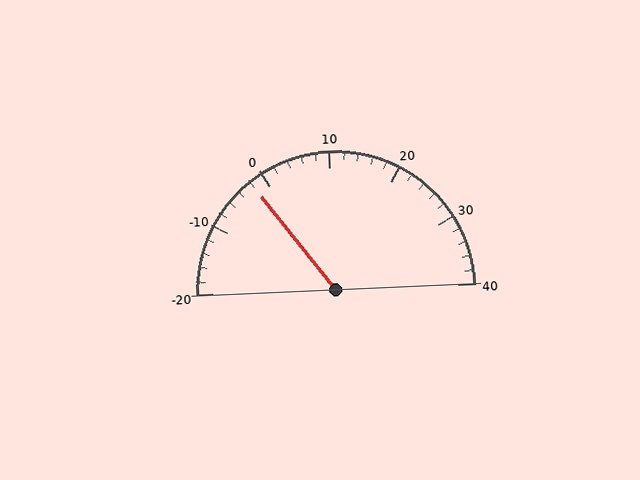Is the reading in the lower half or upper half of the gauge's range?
The reading is in the lower half of the range (-20 to 40).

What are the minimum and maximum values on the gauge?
The gauge ranges from -20 to 40.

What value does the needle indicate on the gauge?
The needle indicates approximately -2.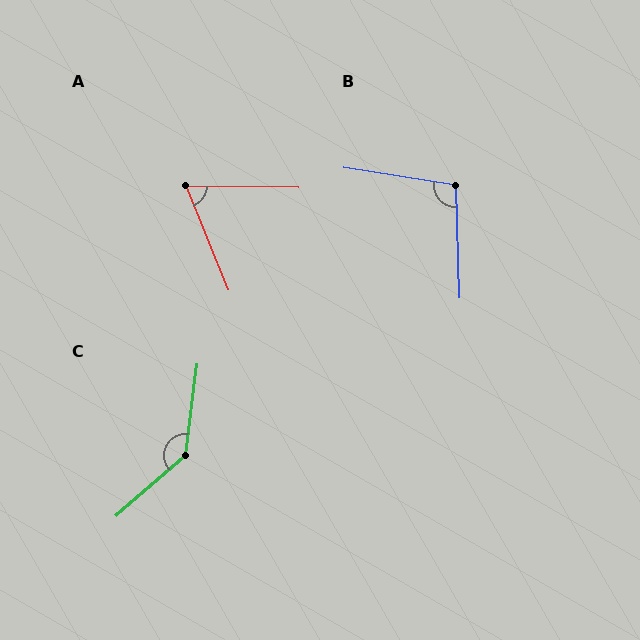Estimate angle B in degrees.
Approximately 101 degrees.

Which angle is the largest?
C, at approximately 138 degrees.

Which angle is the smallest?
A, at approximately 67 degrees.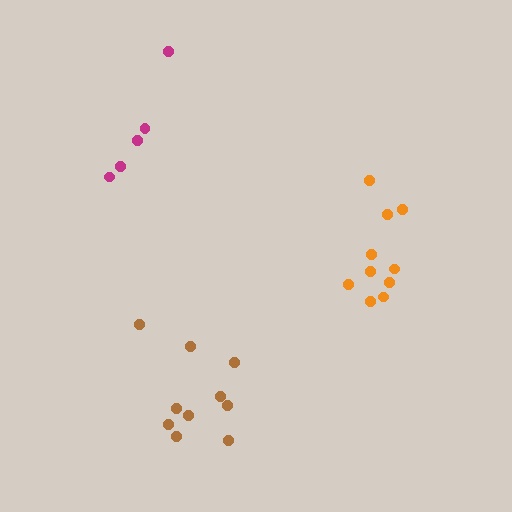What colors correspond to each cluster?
The clusters are colored: orange, brown, magenta.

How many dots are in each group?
Group 1: 10 dots, Group 2: 10 dots, Group 3: 5 dots (25 total).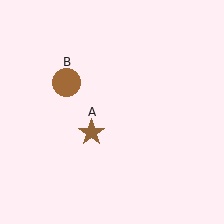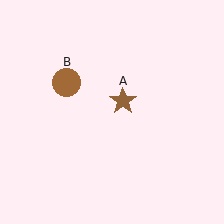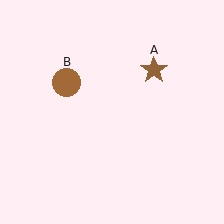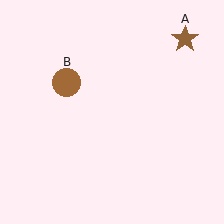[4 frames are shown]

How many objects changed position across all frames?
1 object changed position: brown star (object A).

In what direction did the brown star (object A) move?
The brown star (object A) moved up and to the right.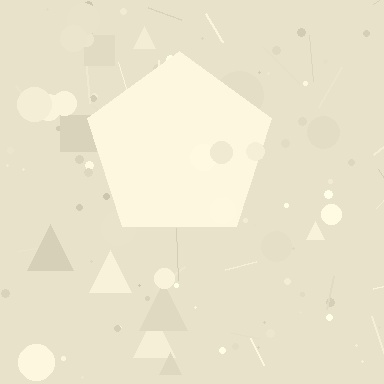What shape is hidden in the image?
A pentagon is hidden in the image.